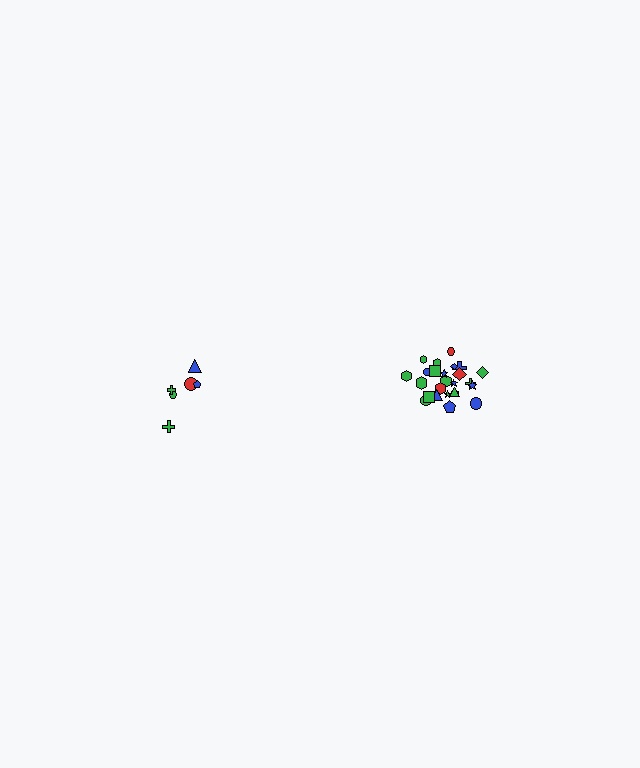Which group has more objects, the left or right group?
The right group.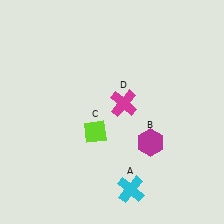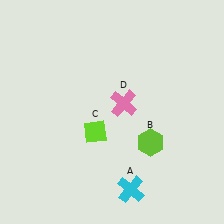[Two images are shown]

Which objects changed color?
B changed from magenta to lime. D changed from magenta to pink.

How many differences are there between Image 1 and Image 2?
There are 2 differences between the two images.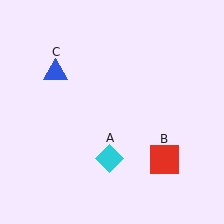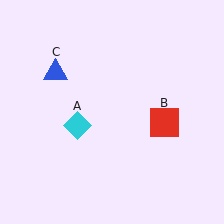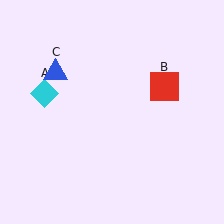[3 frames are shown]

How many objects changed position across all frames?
2 objects changed position: cyan diamond (object A), red square (object B).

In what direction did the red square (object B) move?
The red square (object B) moved up.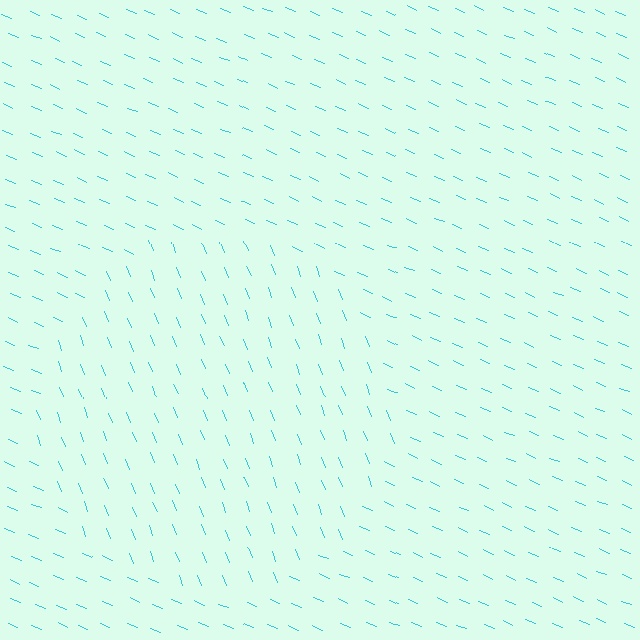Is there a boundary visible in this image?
Yes, there is a texture boundary formed by a change in line orientation.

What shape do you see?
I see a circle.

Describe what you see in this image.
The image is filled with small cyan line segments. A circle region in the image has lines oriented differently from the surrounding lines, creating a visible texture boundary.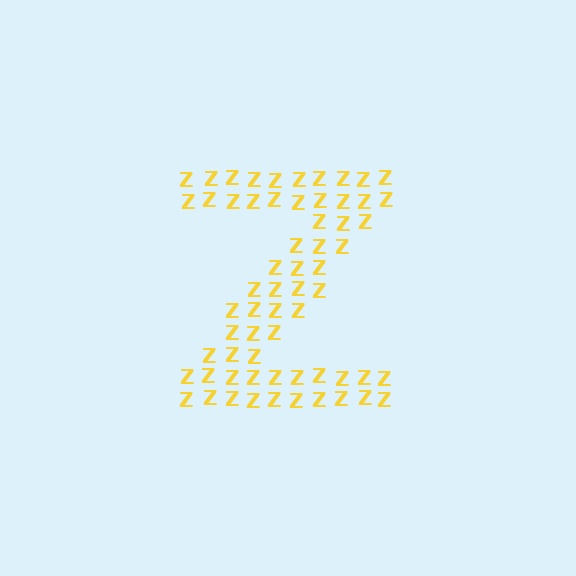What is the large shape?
The large shape is the letter Z.